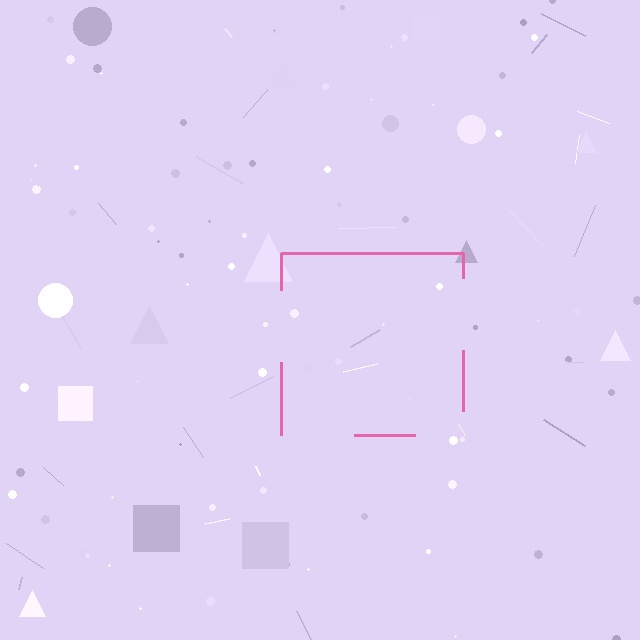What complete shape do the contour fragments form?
The contour fragments form a square.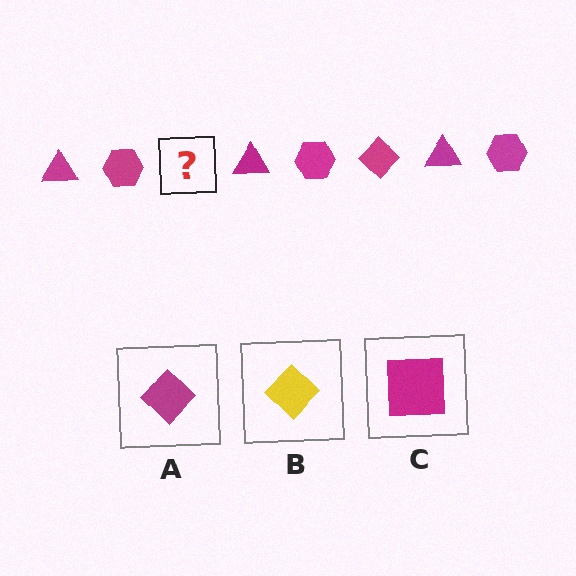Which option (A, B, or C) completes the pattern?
A.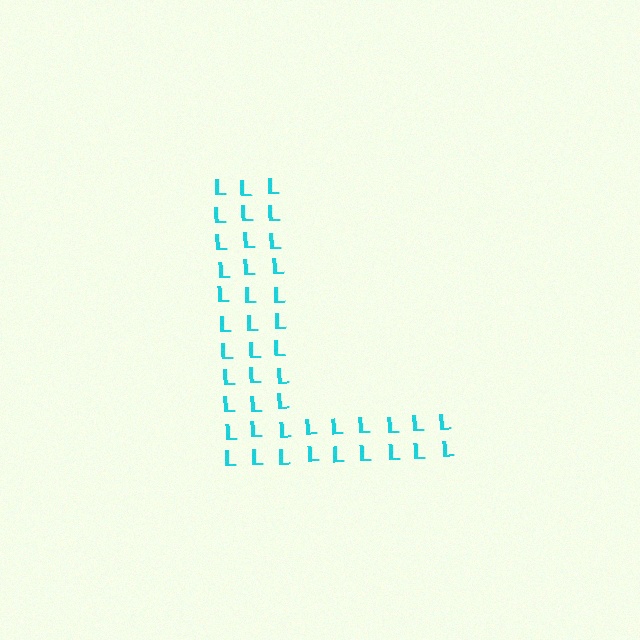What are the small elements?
The small elements are letter L's.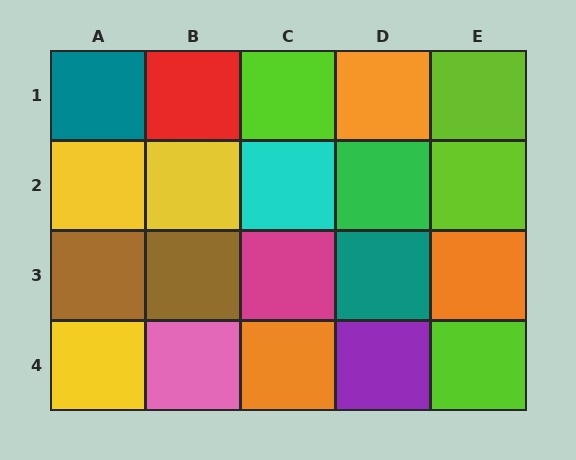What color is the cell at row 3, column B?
Brown.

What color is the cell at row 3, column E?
Orange.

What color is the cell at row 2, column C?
Cyan.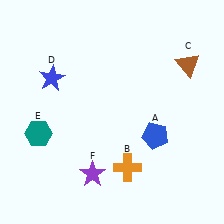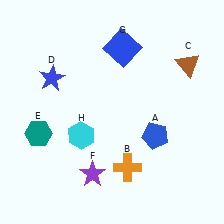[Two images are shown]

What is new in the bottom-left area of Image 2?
A cyan hexagon (H) was added in the bottom-left area of Image 2.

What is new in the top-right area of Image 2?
A blue square (G) was added in the top-right area of Image 2.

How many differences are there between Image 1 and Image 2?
There are 2 differences between the two images.